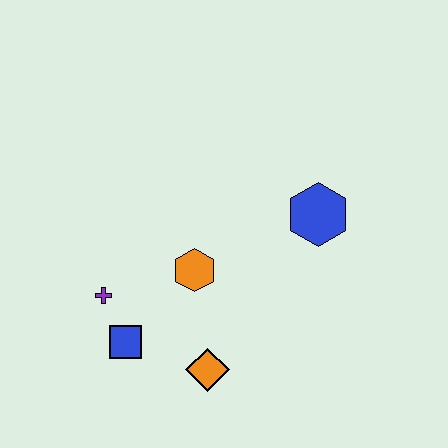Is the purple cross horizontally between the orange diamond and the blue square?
No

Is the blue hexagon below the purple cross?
No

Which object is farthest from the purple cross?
The blue hexagon is farthest from the purple cross.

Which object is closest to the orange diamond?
The blue square is closest to the orange diamond.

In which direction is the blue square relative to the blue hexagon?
The blue square is to the left of the blue hexagon.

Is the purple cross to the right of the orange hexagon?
No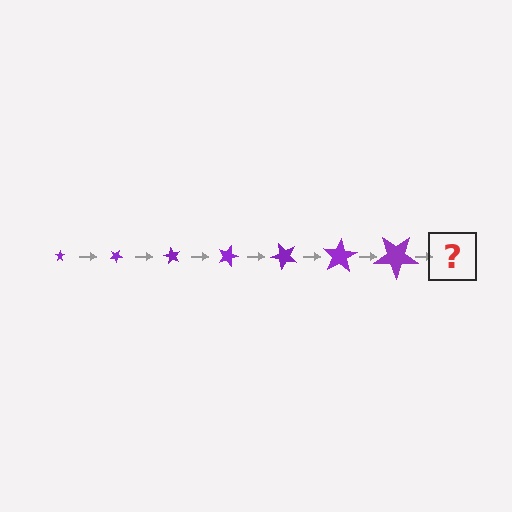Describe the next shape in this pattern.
It should be a star, larger than the previous one and rotated 210 degrees from the start.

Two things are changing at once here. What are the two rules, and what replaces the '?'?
The two rules are that the star grows larger each step and it rotates 30 degrees each step. The '?' should be a star, larger than the previous one and rotated 210 degrees from the start.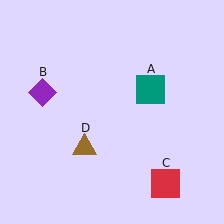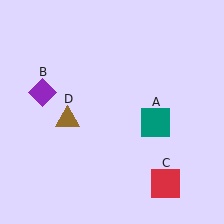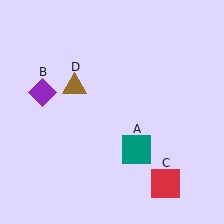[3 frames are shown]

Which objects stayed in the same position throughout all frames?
Purple diamond (object B) and red square (object C) remained stationary.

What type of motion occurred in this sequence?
The teal square (object A), brown triangle (object D) rotated clockwise around the center of the scene.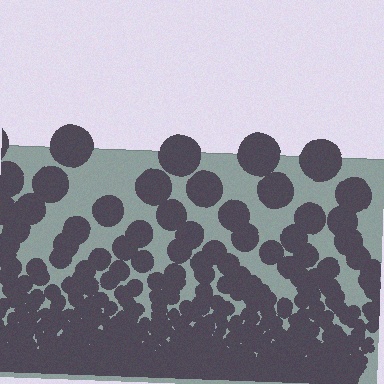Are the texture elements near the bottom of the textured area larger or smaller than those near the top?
Smaller. The gradient is inverted — elements near the bottom are smaller and denser.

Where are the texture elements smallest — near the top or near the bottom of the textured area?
Near the bottom.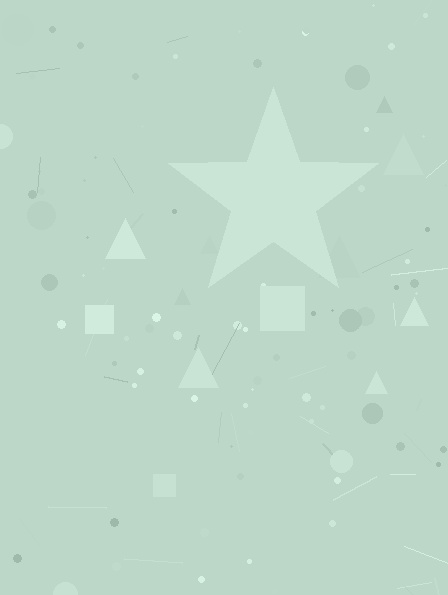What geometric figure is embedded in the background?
A star is embedded in the background.